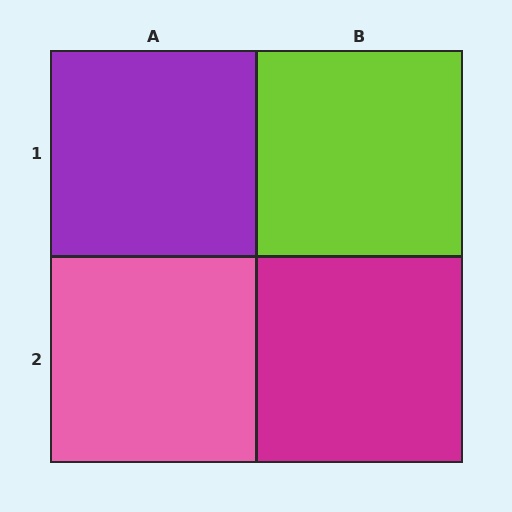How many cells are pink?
1 cell is pink.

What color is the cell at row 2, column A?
Pink.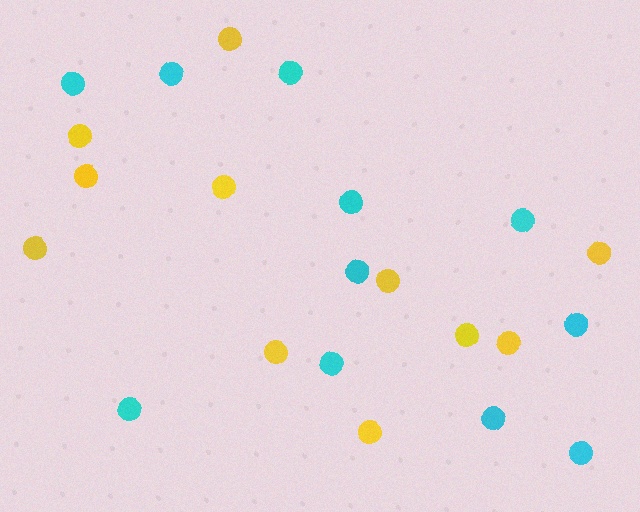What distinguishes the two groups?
There are 2 groups: one group of cyan circles (11) and one group of yellow circles (11).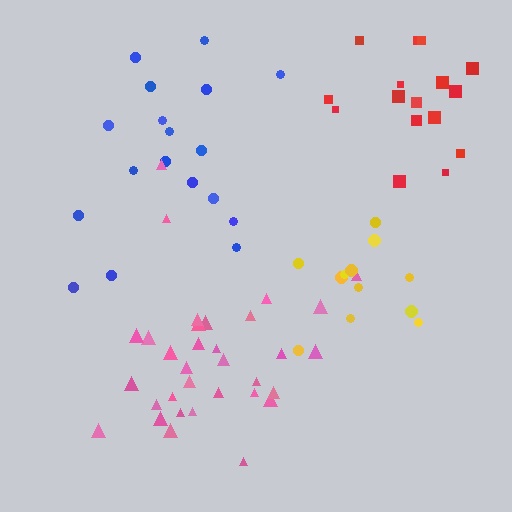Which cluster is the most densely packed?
Yellow.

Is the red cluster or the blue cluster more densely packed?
Red.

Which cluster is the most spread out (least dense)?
Blue.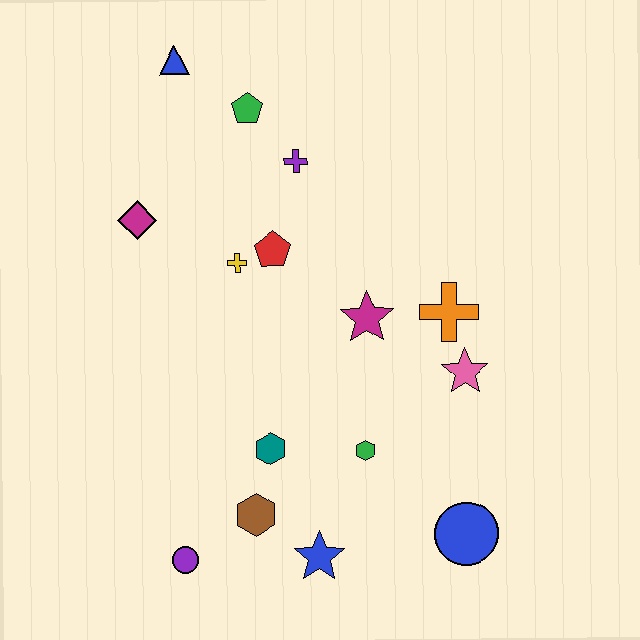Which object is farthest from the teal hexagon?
The blue triangle is farthest from the teal hexagon.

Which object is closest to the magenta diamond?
The yellow cross is closest to the magenta diamond.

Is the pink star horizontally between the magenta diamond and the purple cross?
No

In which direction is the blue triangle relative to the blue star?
The blue triangle is above the blue star.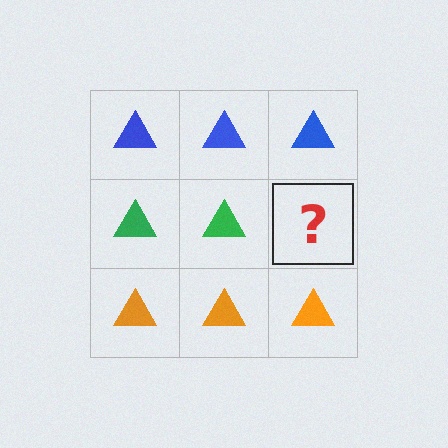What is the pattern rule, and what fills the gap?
The rule is that each row has a consistent color. The gap should be filled with a green triangle.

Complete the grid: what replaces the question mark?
The question mark should be replaced with a green triangle.